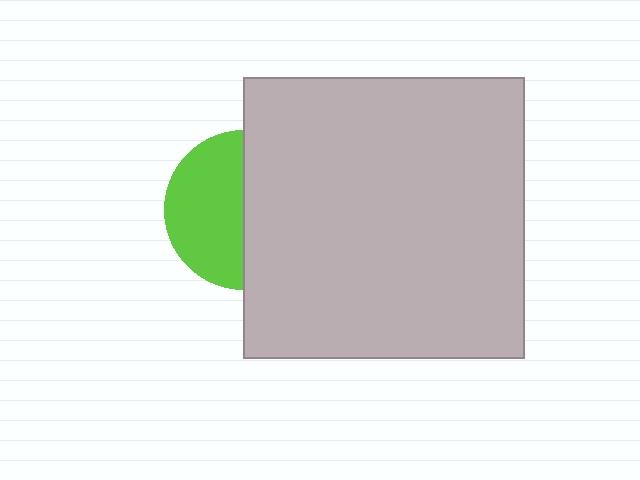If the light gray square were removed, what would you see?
You would see the complete lime circle.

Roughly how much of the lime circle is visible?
About half of it is visible (roughly 50%).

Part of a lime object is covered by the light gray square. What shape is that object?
It is a circle.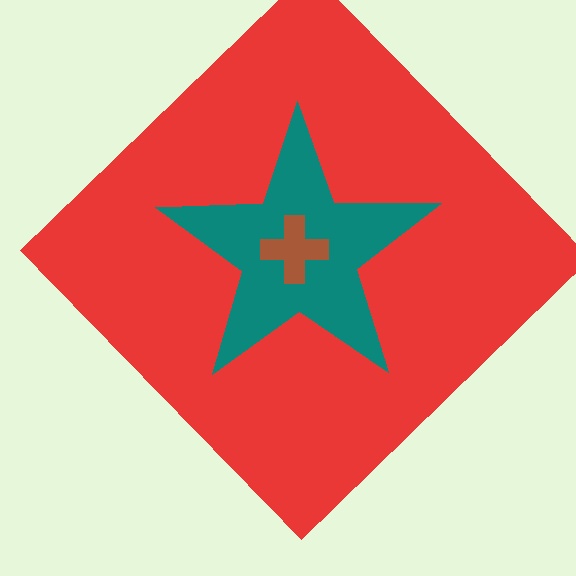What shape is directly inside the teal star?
The brown cross.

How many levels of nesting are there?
3.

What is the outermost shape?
The red diamond.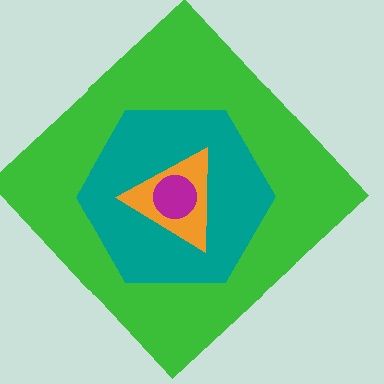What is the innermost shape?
The magenta circle.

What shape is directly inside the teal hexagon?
The orange triangle.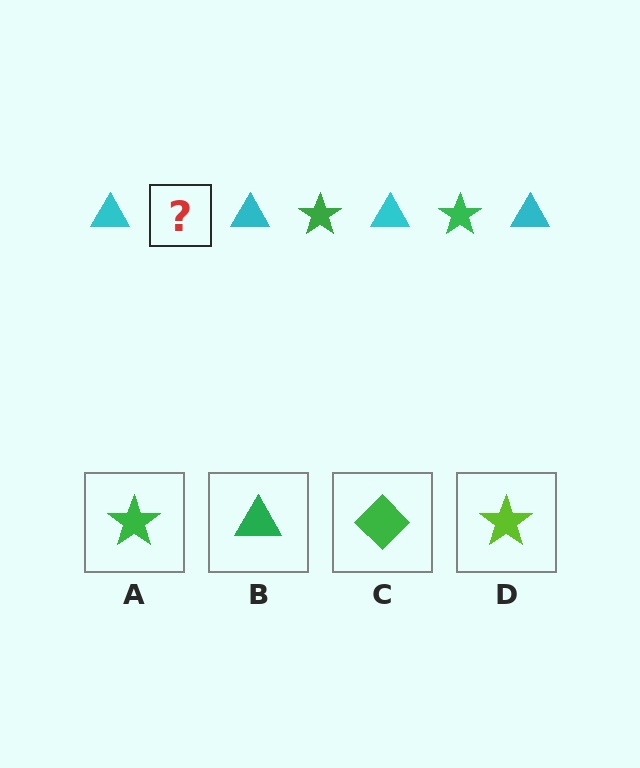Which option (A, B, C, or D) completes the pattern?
A.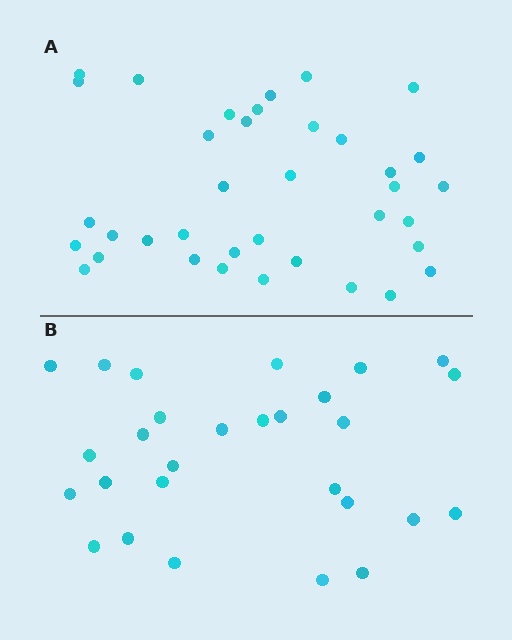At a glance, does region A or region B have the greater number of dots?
Region A (the top region) has more dots.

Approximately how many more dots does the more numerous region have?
Region A has roughly 8 or so more dots than region B.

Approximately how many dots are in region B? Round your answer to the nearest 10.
About 30 dots. (The exact count is 28, which rounds to 30.)